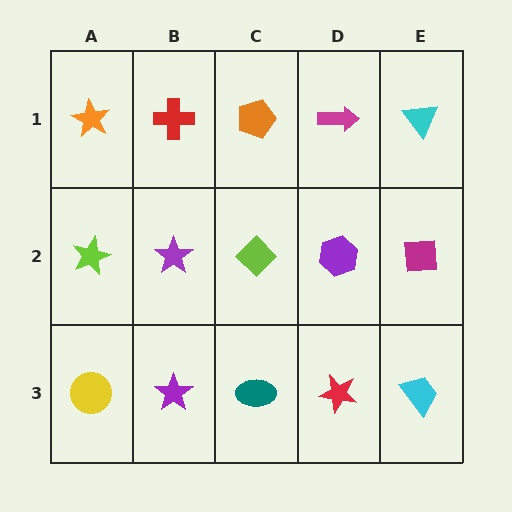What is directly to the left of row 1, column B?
An orange star.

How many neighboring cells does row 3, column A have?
2.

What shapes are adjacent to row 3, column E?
A magenta square (row 2, column E), a red star (row 3, column D).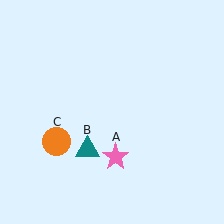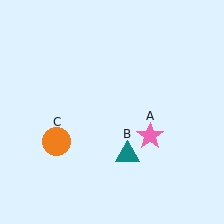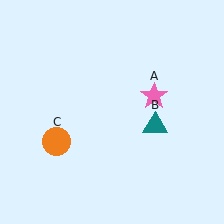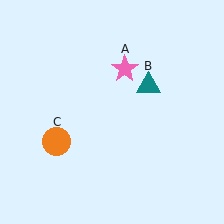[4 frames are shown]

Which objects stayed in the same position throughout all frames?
Orange circle (object C) remained stationary.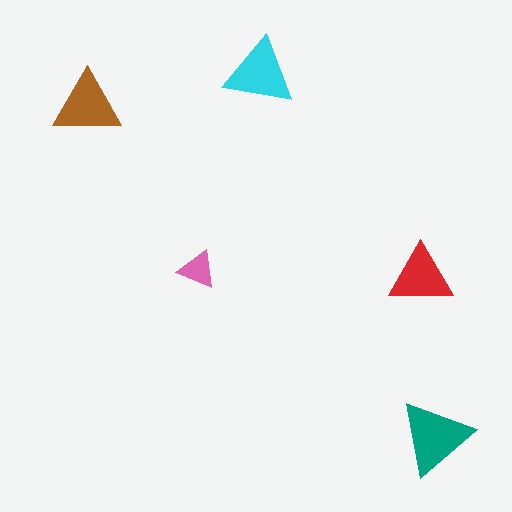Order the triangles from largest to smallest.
the teal one, the cyan one, the brown one, the red one, the pink one.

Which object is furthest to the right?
The teal triangle is rightmost.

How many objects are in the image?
There are 5 objects in the image.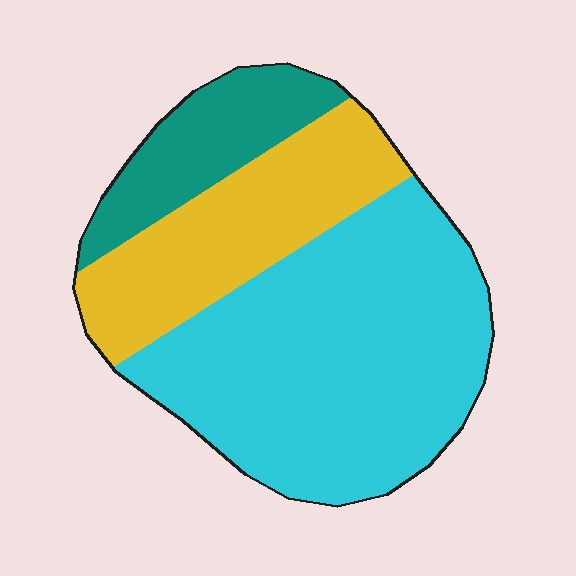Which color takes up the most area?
Cyan, at roughly 55%.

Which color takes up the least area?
Teal, at roughly 15%.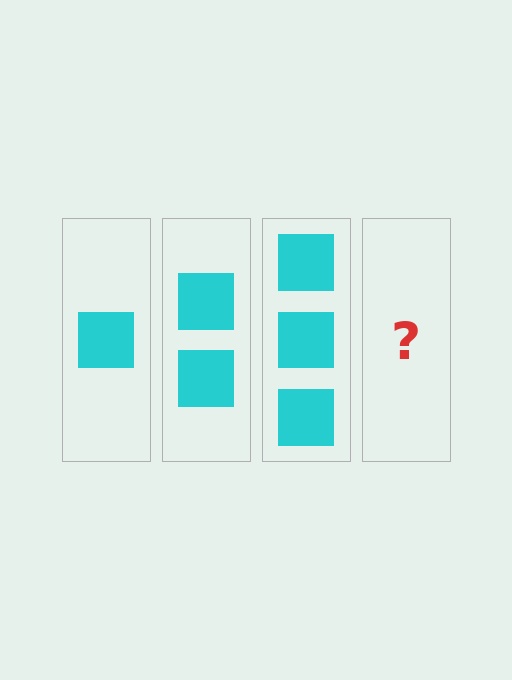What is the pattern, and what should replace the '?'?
The pattern is that each step adds one more square. The '?' should be 4 squares.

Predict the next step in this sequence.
The next step is 4 squares.